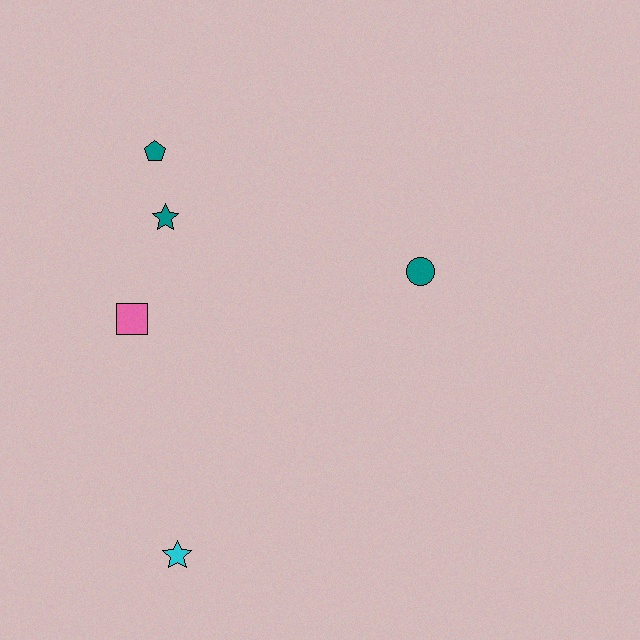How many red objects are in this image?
There are no red objects.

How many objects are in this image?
There are 5 objects.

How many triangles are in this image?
There are no triangles.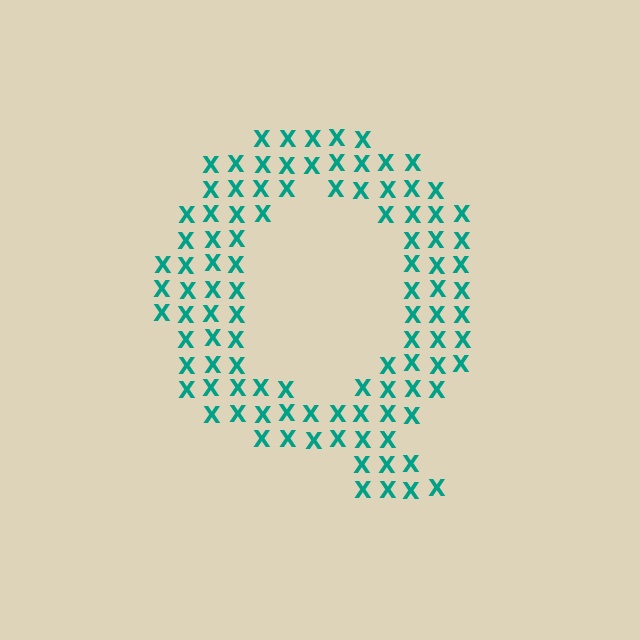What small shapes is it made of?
It is made of small letter X's.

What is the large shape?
The large shape is the letter Q.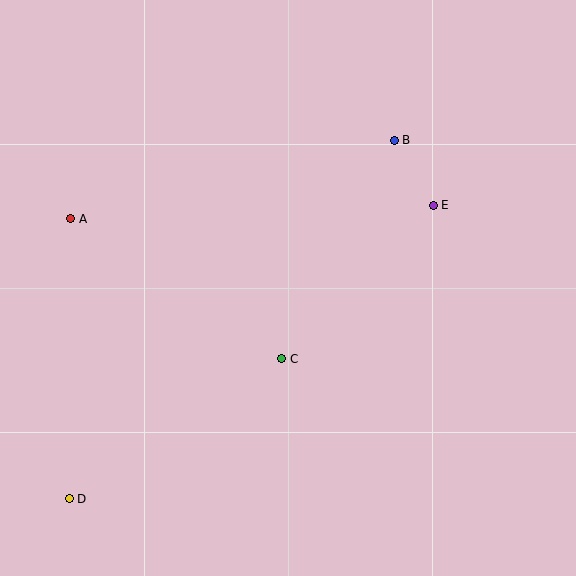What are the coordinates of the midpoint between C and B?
The midpoint between C and B is at (338, 250).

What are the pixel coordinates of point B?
Point B is at (394, 140).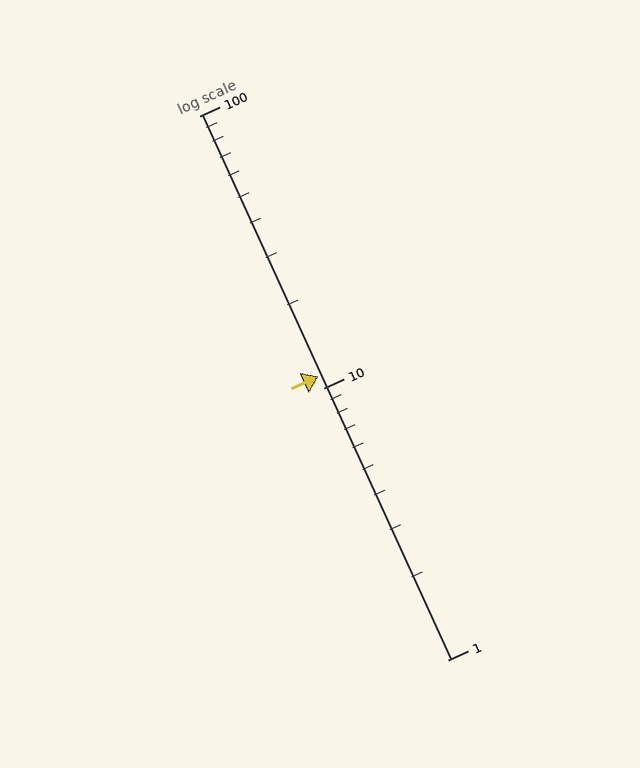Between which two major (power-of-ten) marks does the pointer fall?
The pointer is between 10 and 100.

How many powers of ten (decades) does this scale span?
The scale spans 2 decades, from 1 to 100.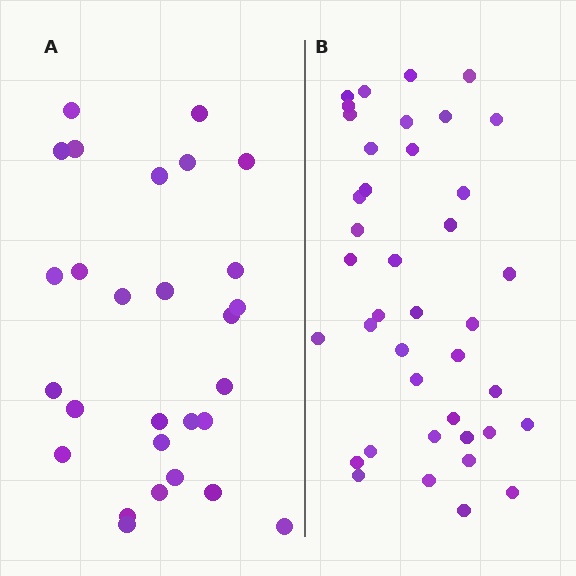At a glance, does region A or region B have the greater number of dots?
Region B (the right region) has more dots.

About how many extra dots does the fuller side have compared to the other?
Region B has roughly 12 or so more dots than region A.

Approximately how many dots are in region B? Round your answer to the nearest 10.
About 40 dots.